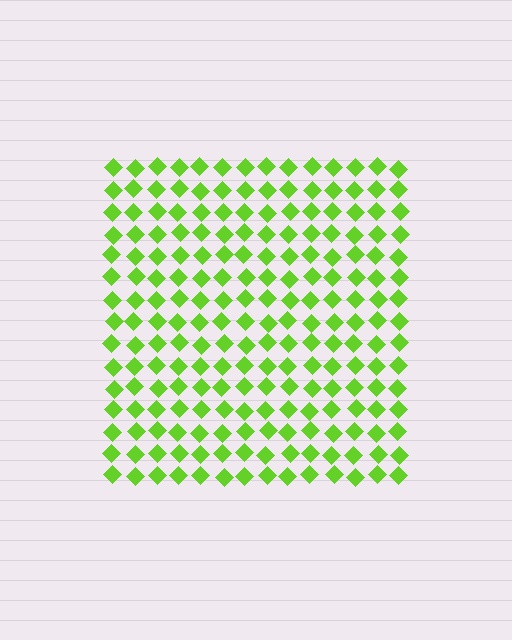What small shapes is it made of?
It is made of small diamonds.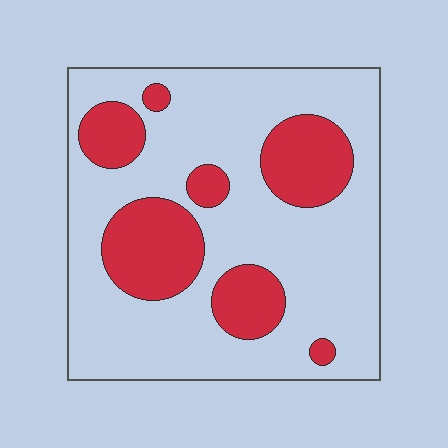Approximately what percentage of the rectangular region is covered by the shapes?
Approximately 25%.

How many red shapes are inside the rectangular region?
7.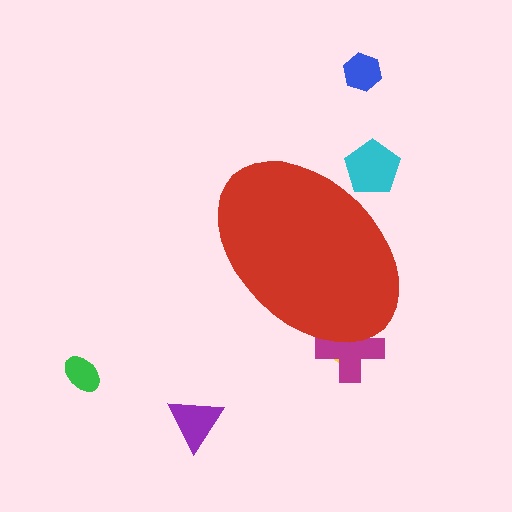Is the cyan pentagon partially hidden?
Yes, the cyan pentagon is partially hidden behind the red ellipse.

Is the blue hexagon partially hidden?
No, the blue hexagon is fully visible.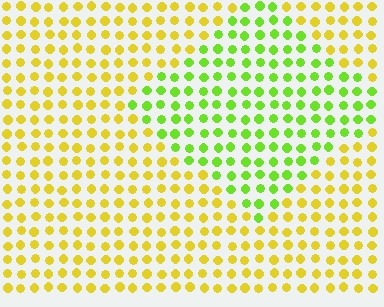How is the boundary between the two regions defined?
The boundary is defined purely by a slight shift in hue (about 44 degrees). Spacing, size, and orientation are identical on both sides.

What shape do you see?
I see a diamond.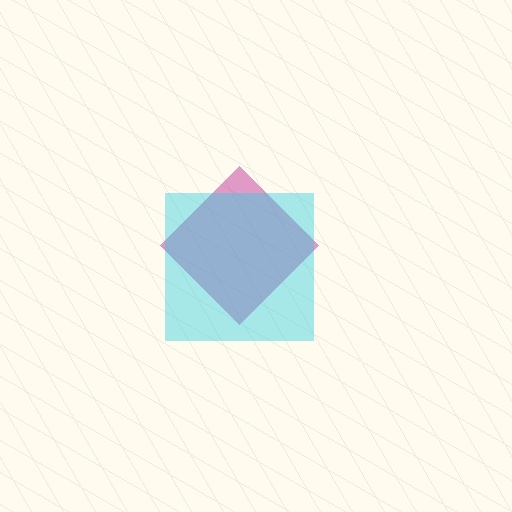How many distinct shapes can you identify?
There are 2 distinct shapes: a magenta diamond, a cyan square.